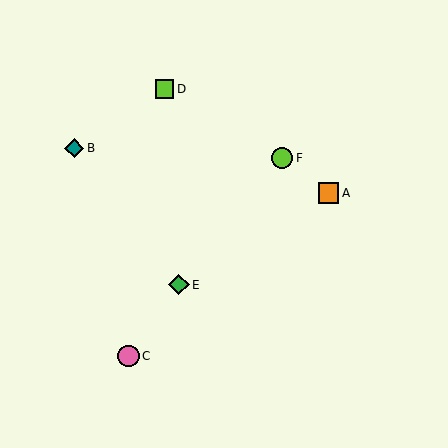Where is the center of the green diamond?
The center of the green diamond is at (179, 285).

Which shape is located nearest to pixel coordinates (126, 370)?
The pink circle (labeled C) at (129, 356) is nearest to that location.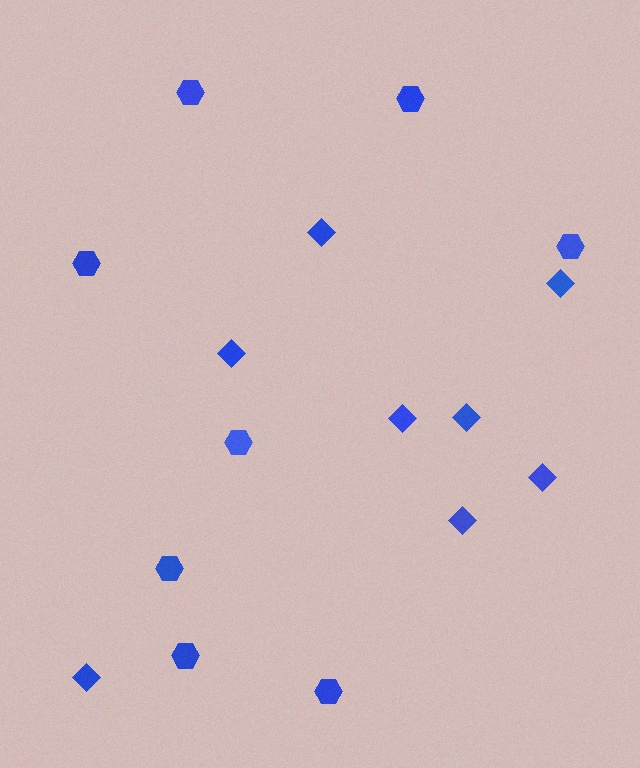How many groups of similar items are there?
There are 2 groups: one group of diamonds (8) and one group of hexagons (8).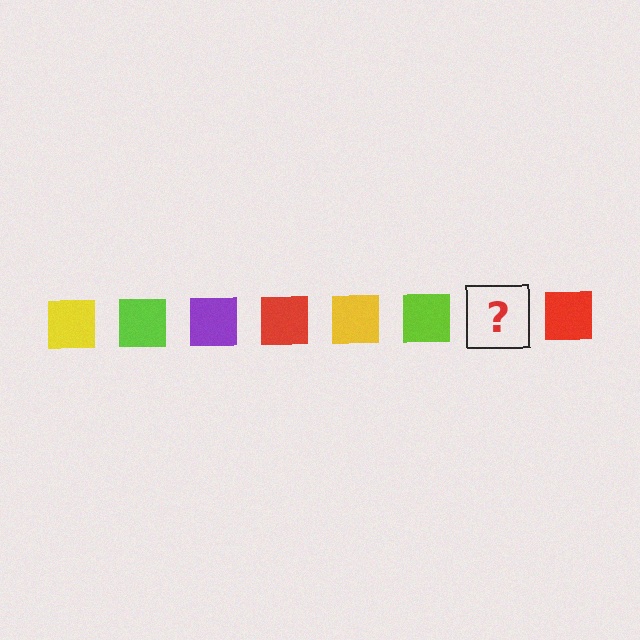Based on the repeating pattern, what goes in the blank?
The blank should be a purple square.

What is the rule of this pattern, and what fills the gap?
The rule is that the pattern cycles through yellow, lime, purple, red squares. The gap should be filled with a purple square.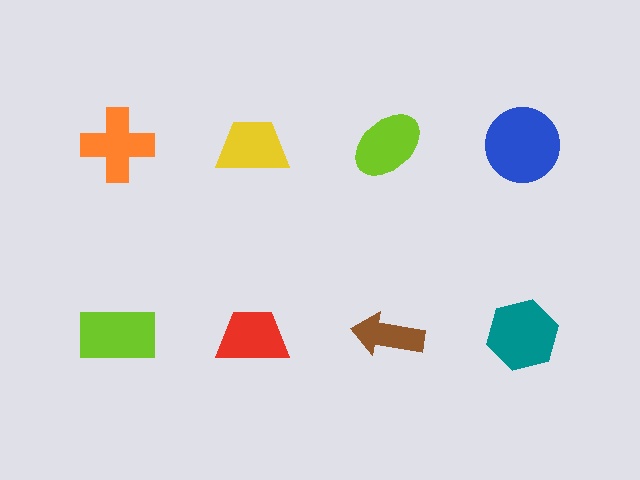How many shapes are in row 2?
4 shapes.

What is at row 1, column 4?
A blue circle.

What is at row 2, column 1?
A lime rectangle.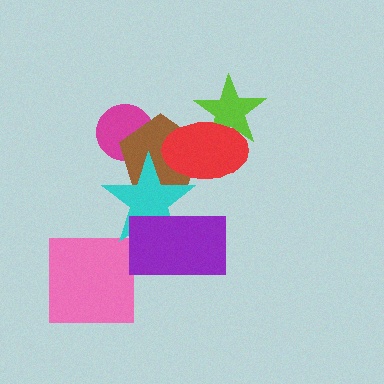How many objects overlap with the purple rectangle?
1 object overlaps with the purple rectangle.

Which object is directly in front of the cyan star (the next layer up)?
The purple rectangle is directly in front of the cyan star.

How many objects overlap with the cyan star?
3 objects overlap with the cyan star.